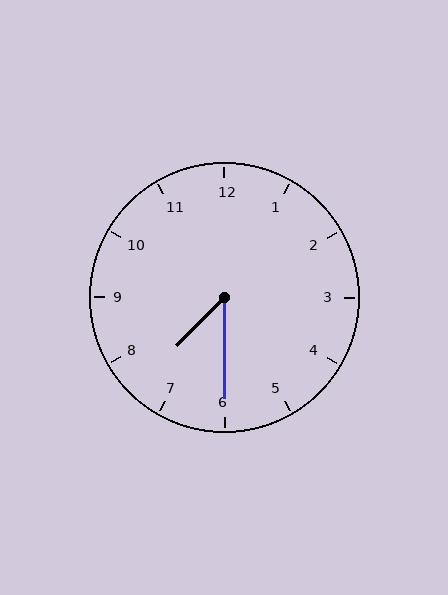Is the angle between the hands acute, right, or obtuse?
It is acute.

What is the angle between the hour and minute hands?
Approximately 45 degrees.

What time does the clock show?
7:30.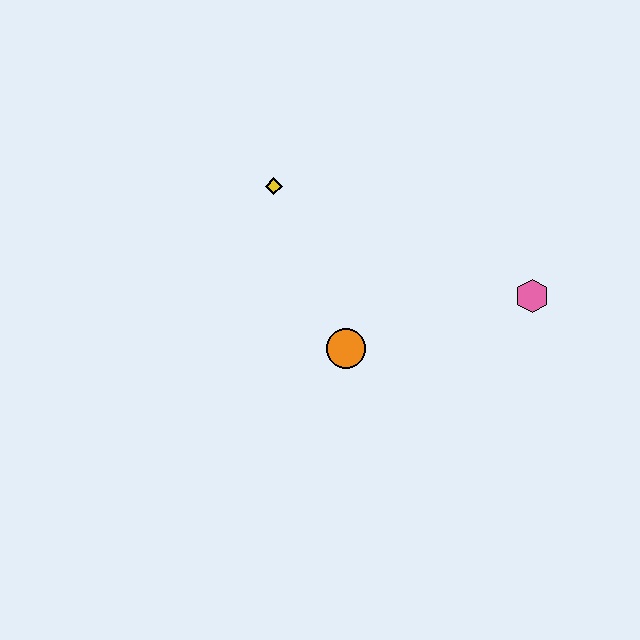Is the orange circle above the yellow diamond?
No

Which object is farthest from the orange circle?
The pink hexagon is farthest from the orange circle.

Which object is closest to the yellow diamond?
The orange circle is closest to the yellow diamond.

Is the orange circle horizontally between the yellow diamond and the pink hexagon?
Yes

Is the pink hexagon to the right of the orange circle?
Yes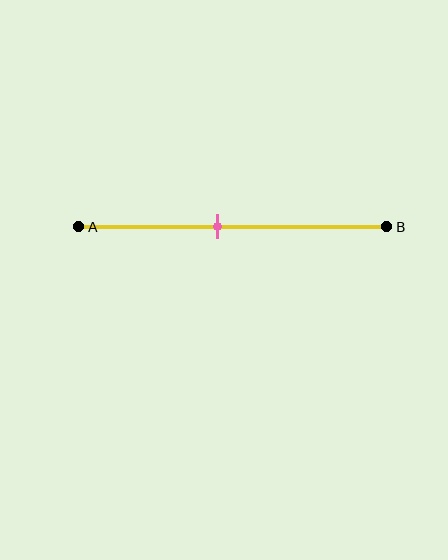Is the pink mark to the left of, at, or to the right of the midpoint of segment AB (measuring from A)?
The pink mark is to the left of the midpoint of segment AB.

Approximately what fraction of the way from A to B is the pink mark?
The pink mark is approximately 45% of the way from A to B.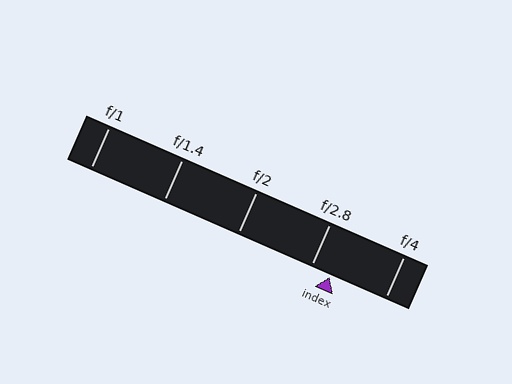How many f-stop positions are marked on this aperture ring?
There are 5 f-stop positions marked.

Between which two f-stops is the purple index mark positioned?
The index mark is between f/2.8 and f/4.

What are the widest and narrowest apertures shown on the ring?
The widest aperture shown is f/1 and the narrowest is f/4.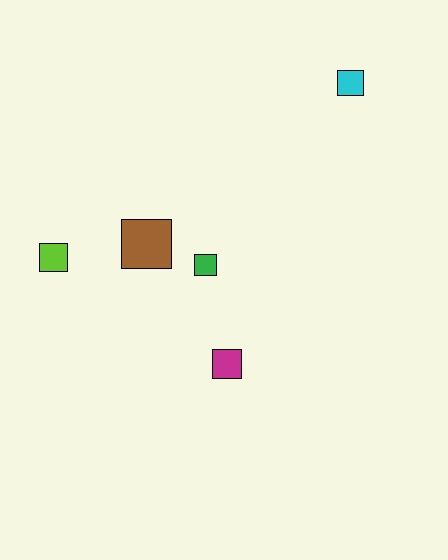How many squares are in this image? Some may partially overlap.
There are 5 squares.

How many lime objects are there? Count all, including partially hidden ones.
There is 1 lime object.